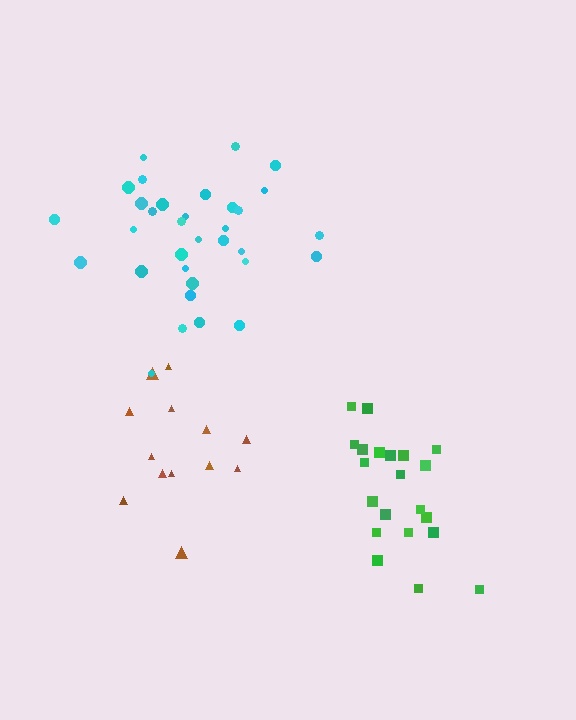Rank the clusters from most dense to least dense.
cyan, green, brown.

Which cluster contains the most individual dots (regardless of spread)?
Cyan (33).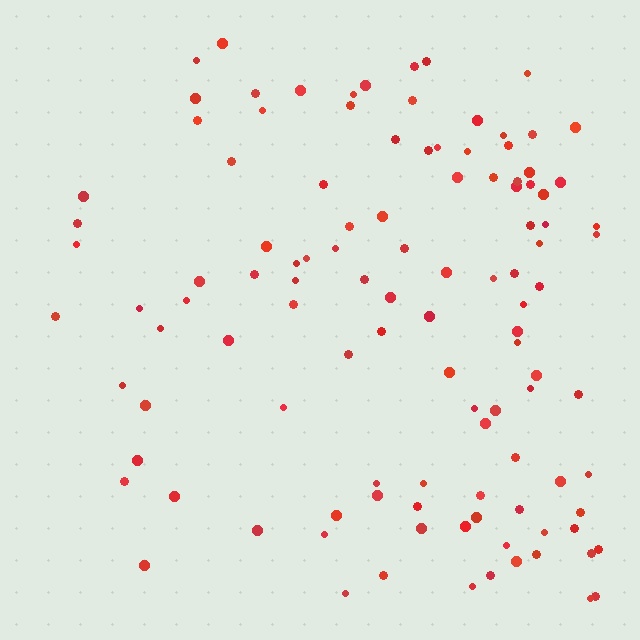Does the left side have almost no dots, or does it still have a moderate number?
Still a moderate number, just noticeably fewer than the right.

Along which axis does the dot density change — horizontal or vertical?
Horizontal.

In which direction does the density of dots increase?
From left to right, with the right side densest.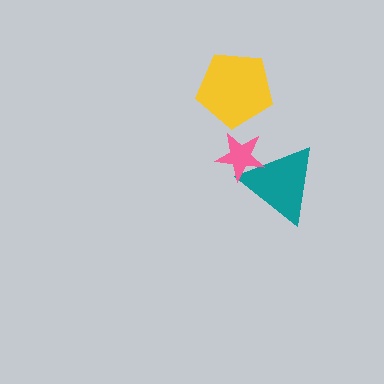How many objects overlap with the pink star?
1 object overlaps with the pink star.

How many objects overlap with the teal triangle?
1 object overlaps with the teal triangle.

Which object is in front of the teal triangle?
The pink star is in front of the teal triangle.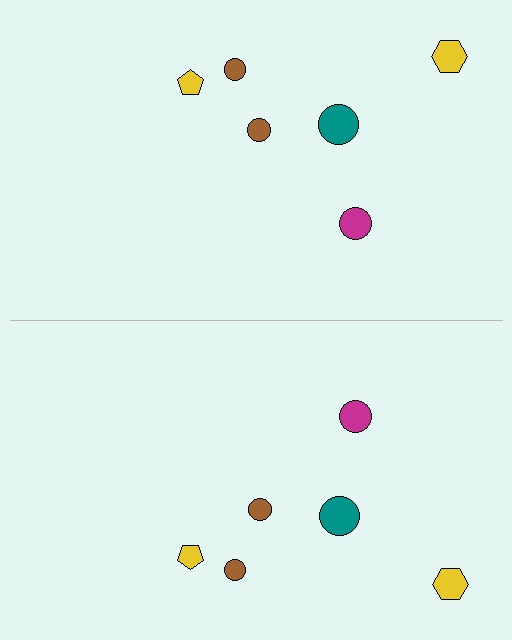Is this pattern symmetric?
Yes, this pattern has bilateral (reflection) symmetry.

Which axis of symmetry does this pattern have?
The pattern has a horizontal axis of symmetry running through the center of the image.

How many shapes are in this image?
There are 12 shapes in this image.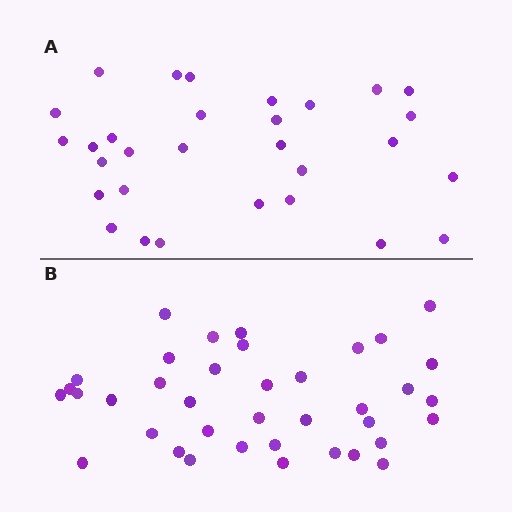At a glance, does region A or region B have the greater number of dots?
Region B (the bottom region) has more dots.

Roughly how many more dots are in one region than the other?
Region B has roughly 8 or so more dots than region A.